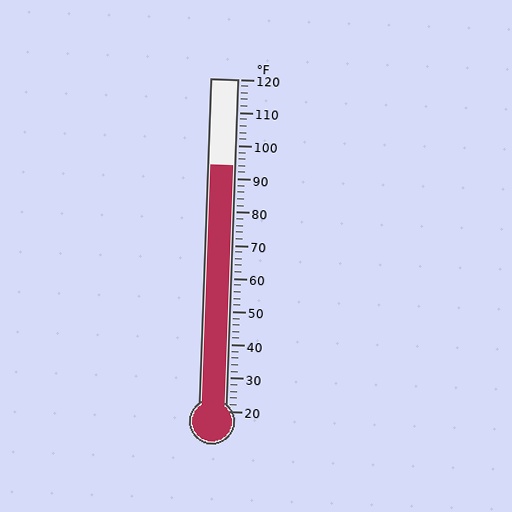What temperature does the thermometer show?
The thermometer shows approximately 94°F.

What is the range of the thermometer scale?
The thermometer scale ranges from 20°F to 120°F.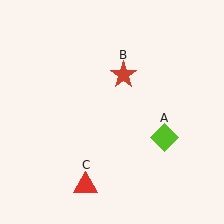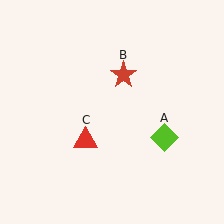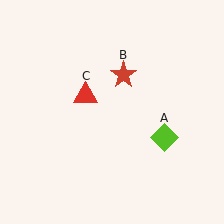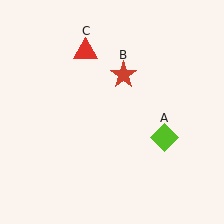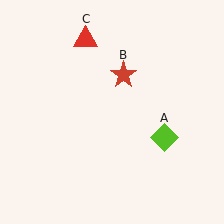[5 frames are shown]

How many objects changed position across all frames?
1 object changed position: red triangle (object C).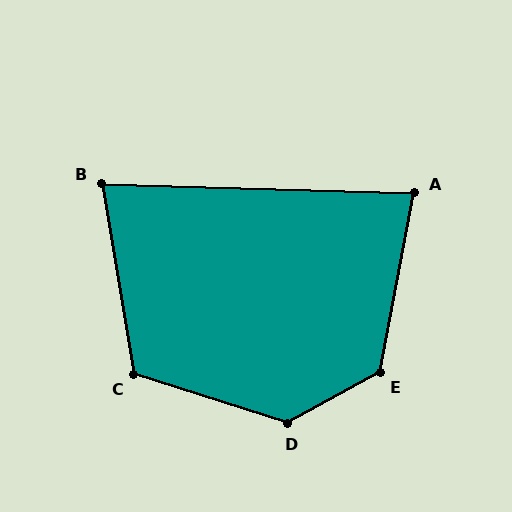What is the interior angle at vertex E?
Approximately 129 degrees (obtuse).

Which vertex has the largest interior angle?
D, at approximately 134 degrees.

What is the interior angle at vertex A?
Approximately 81 degrees (acute).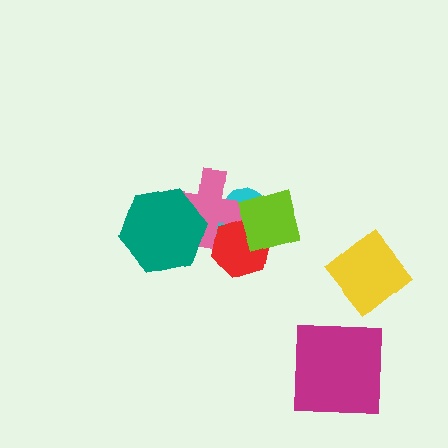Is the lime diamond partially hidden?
No, no other shape covers it.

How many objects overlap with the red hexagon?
3 objects overlap with the red hexagon.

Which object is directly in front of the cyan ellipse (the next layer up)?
The pink cross is directly in front of the cyan ellipse.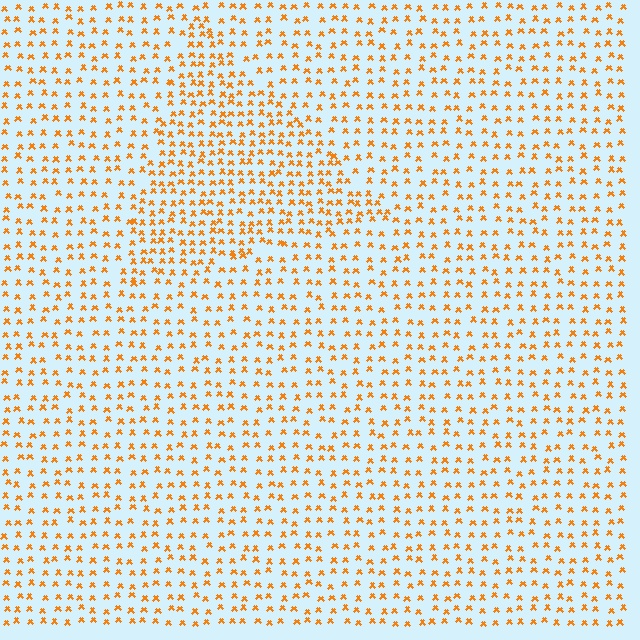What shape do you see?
I see a triangle.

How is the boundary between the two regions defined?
The boundary is defined by a change in element density (approximately 1.6x ratio). All elements are the same color, size, and shape.